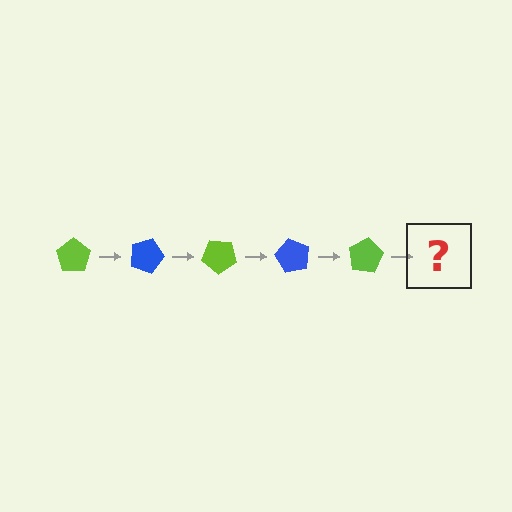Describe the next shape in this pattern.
It should be a blue pentagon, rotated 100 degrees from the start.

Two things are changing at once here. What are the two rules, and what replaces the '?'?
The two rules are that it rotates 20 degrees each step and the color cycles through lime and blue. The '?' should be a blue pentagon, rotated 100 degrees from the start.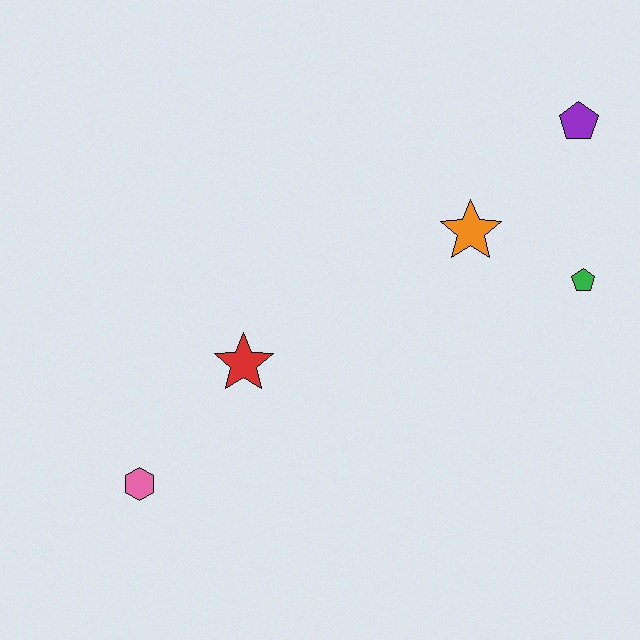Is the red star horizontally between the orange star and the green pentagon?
No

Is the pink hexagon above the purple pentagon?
No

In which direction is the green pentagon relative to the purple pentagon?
The green pentagon is below the purple pentagon.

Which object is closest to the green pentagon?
The orange star is closest to the green pentagon.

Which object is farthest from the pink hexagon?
The purple pentagon is farthest from the pink hexagon.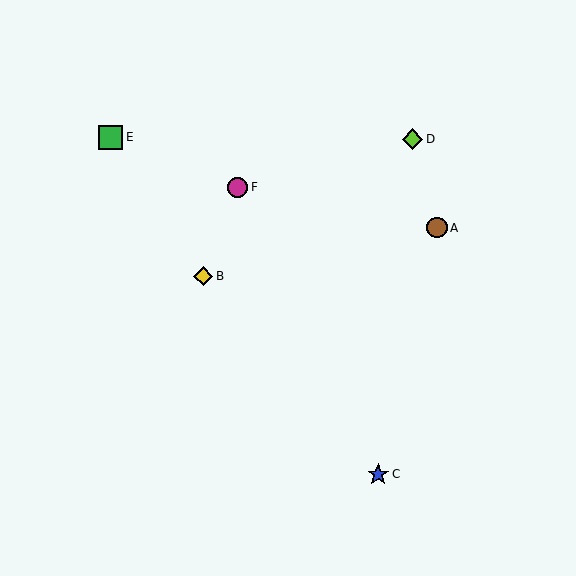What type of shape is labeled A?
Shape A is a brown circle.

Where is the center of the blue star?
The center of the blue star is at (378, 474).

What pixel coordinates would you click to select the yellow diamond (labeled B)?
Click at (203, 276) to select the yellow diamond B.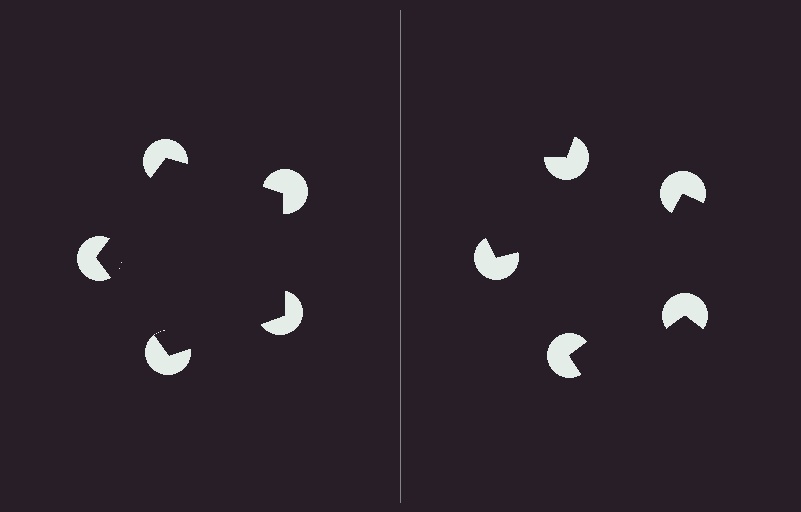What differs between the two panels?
The pac-man discs are positioned identically on both sides; only the wedge orientations differ. On the left they align to a pentagon; on the right they are misaligned.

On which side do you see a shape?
An illusory pentagon appears on the left side. On the right side the wedge cuts are rotated, so no coherent shape forms.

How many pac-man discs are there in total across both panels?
10 — 5 on each side.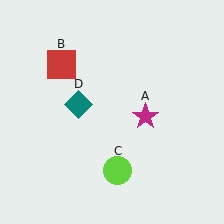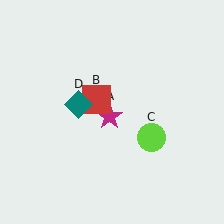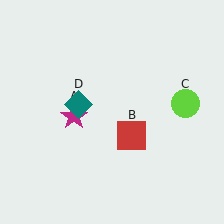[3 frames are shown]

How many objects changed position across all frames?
3 objects changed position: magenta star (object A), red square (object B), lime circle (object C).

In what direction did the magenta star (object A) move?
The magenta star (object A) moved left.